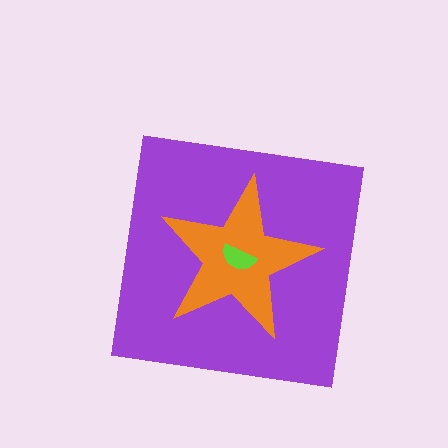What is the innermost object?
The lime semicircle.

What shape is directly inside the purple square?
The orange star.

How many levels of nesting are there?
3.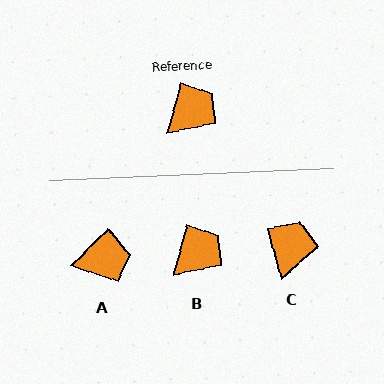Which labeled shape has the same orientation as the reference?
B.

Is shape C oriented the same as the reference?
No, it is off by about 31 degrees.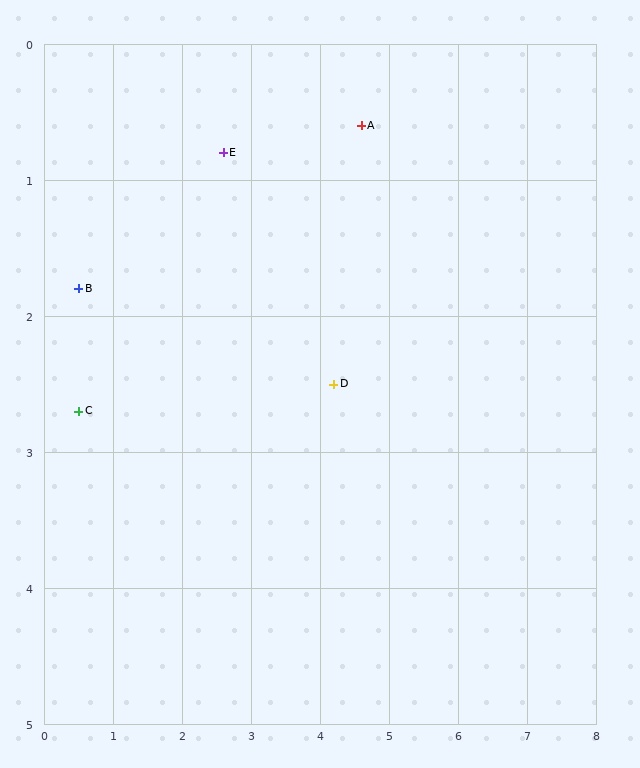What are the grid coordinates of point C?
Point C is at approximately (0.5, 2.7).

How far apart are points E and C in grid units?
Points E and C are about 2.8 grid units apart.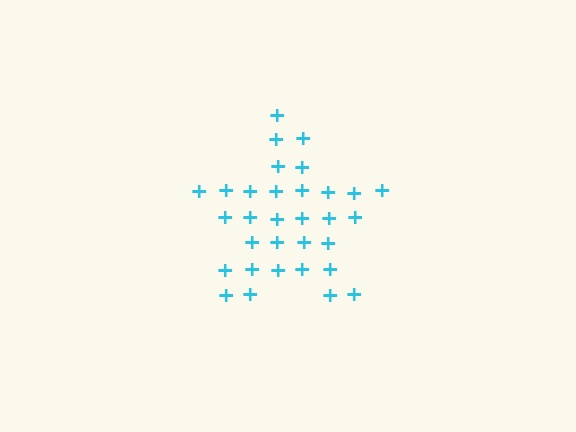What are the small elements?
The small elements are plus signs.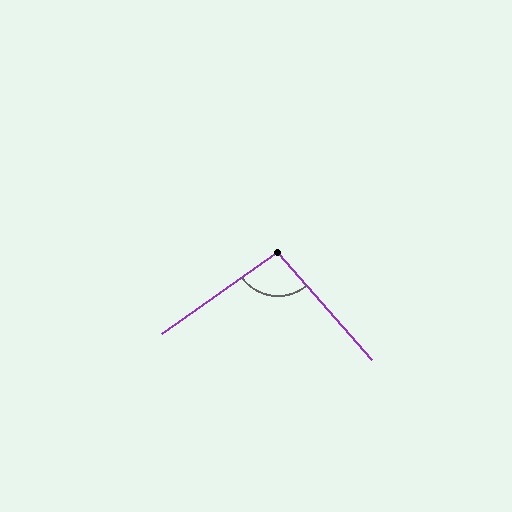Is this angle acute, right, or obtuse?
It is obtuse.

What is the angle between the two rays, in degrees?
Approximately 96 degrees.